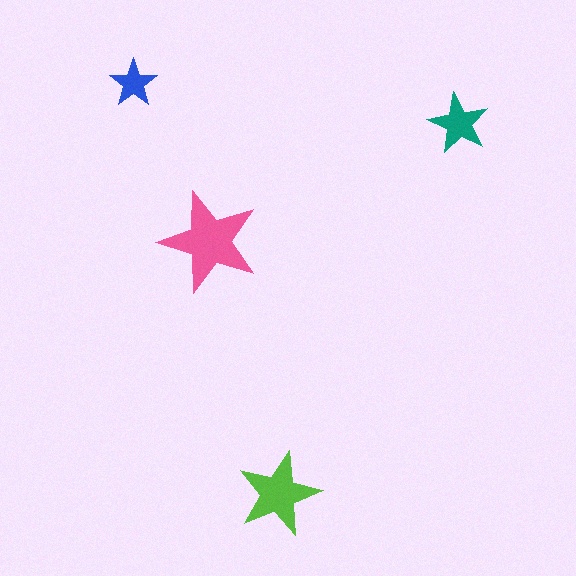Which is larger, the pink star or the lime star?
The pink one.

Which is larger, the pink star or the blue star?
The pink one.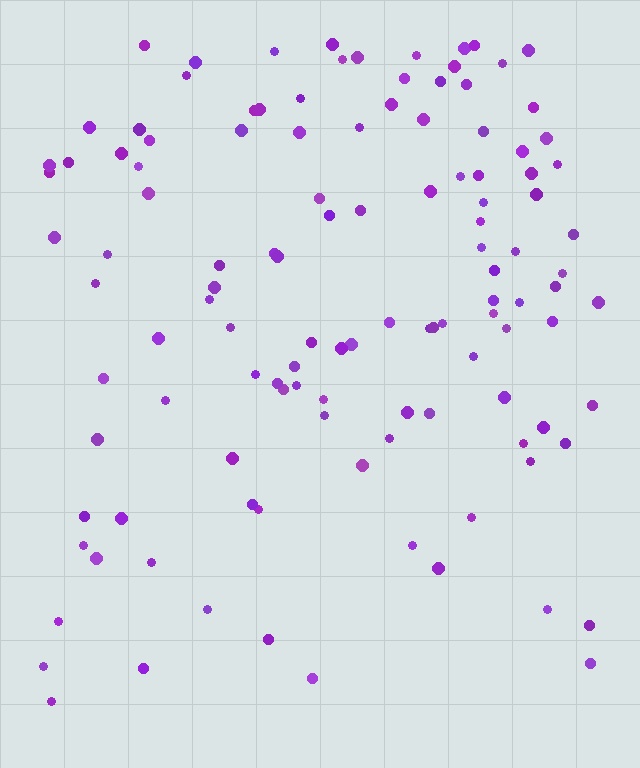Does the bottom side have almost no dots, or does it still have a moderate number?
Still a moderate number, just noticeably fewer than the top.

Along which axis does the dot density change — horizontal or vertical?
Vertical.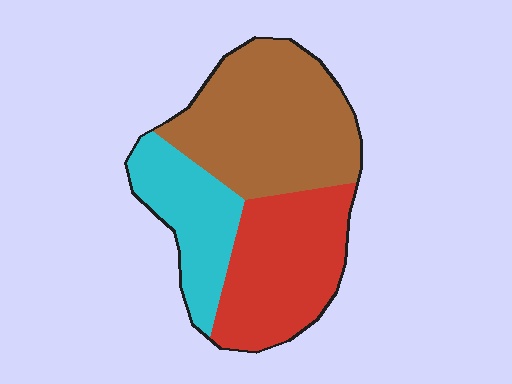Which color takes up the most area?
Brown, at roughly 45%.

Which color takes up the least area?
Cyan, at roughly 25%.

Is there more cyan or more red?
Red.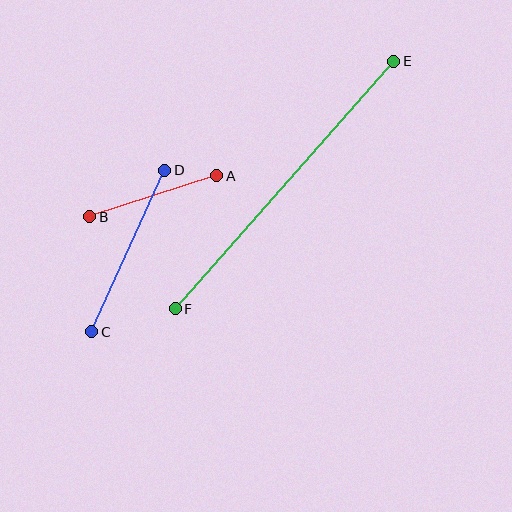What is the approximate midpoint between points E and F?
The midpoint is at approximately (285, 185) pixels.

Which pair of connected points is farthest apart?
Points E and F are farthest apart.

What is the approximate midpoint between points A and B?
The midpoint is at approximately (153, 196) pixels.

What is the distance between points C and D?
The distance is approximately 177 pixels.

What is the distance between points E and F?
The distance is approximately 330 pixels.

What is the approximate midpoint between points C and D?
The midpoint is at approximately (128, 251) pixels.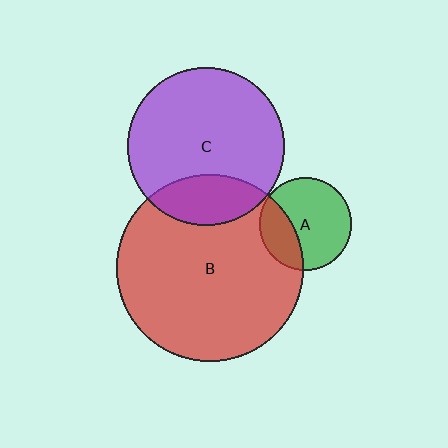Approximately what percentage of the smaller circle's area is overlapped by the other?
Approximately 30%.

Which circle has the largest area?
Circle B (red).